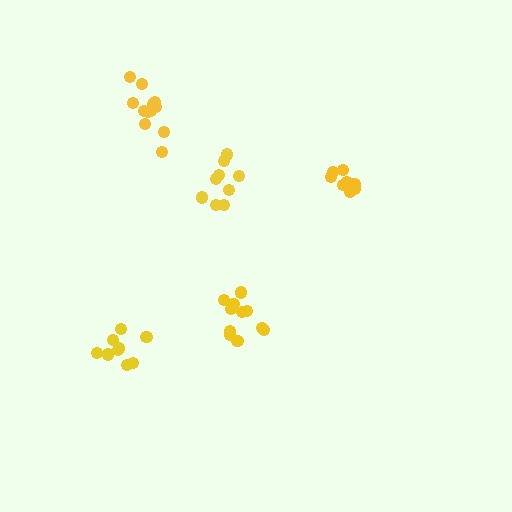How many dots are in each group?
Group 1: 12 dots, Group 2: 12 dots, Group 3: 9 dots, Group 4: 12 dots, Group 5: 9 dots (54 total).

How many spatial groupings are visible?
There are 5 spatial groupings.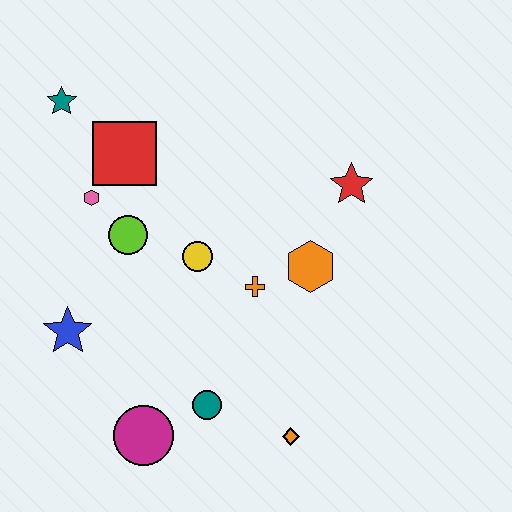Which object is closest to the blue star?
The lime circle is closest to the blue star.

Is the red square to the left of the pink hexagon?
No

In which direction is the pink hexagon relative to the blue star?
The pink hexagon is above the blue star.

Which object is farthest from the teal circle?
The teal star is farthest from the teal circle.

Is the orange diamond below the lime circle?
Yes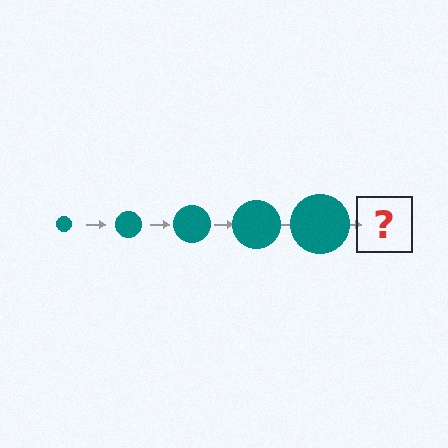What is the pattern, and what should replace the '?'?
The pattern is that the circle gets progressively larger each step. The '?' should be a teal circle, larger than the previous one.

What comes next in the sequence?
The next element should be a teal circle, larger than the previous one.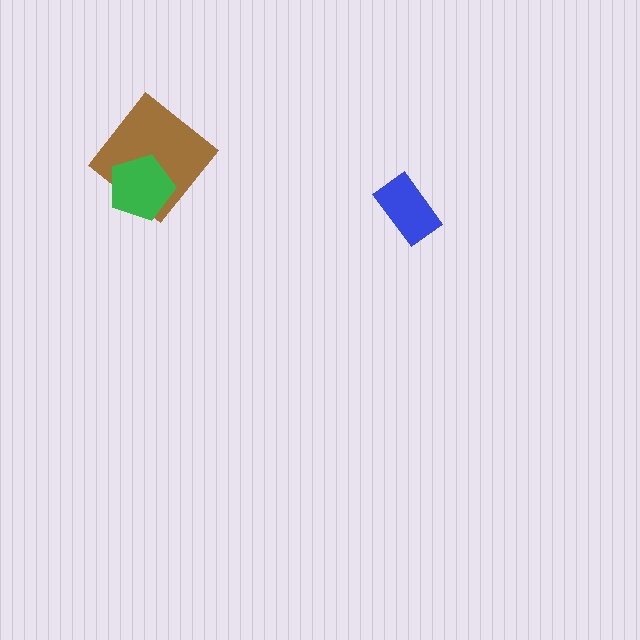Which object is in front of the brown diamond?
The green pentagon is in front of the brown diamond.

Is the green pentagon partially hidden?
No, no other shape covers it.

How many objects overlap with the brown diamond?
1 object overlaps with the brown diamond.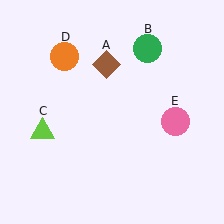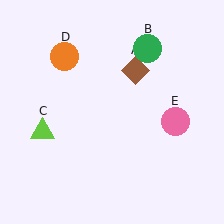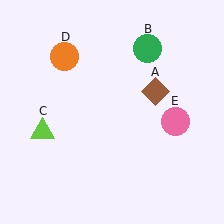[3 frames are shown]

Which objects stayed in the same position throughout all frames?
Green circle (object B) and lime triangle (object C) and orange circle (object D) and pink circle (object E) remained stationary.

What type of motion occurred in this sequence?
The brown diamond (object A) rotated clockwise around the center of the scene.